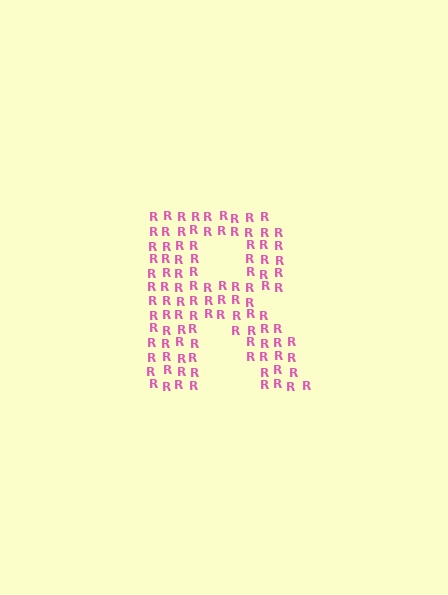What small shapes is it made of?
It is made of small letter R's.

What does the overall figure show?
The overall figure shows the letter R.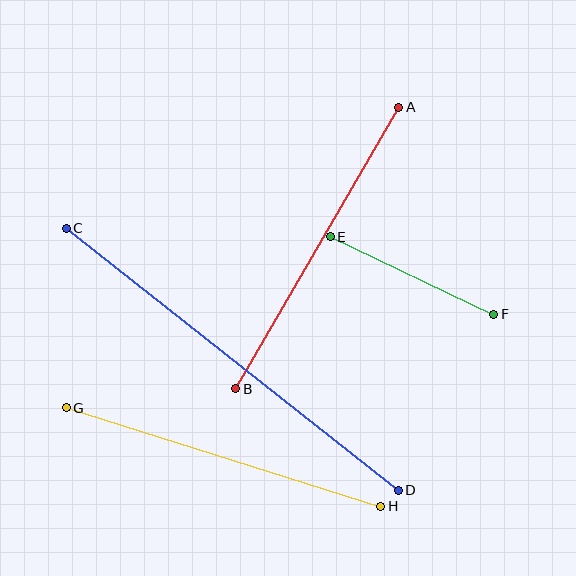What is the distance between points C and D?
The distance is approximately 423 pixels.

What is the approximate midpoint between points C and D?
The midpoint is at approximately (232, 359) pixels.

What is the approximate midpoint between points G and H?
The midpoint is at approximately (223, 457) pixels.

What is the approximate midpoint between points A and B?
The midpoint is at approximately (317, 248) pixels.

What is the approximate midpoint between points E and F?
The midpoint is at approximately (412, 275) pixels.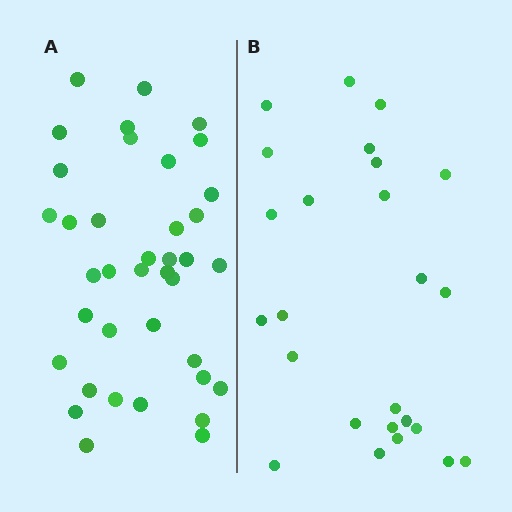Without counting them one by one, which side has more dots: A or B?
Region A (the left region) has more dots.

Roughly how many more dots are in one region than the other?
Region A has approximately 15 more dots than region B.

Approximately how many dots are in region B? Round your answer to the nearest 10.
About 20 dots. (The exact count is 25, which rounds to 20.)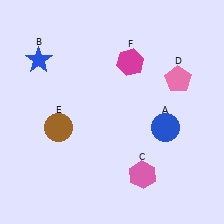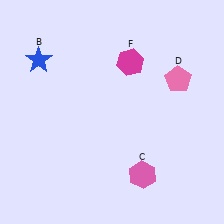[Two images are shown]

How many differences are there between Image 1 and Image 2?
There are 2 differences between the two images.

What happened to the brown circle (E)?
The brown circle (E) was removed in Image 2. It was in the bottom-left area of Image 1.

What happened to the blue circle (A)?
The blue circle (A) was removed in Image 2. It was in the bottom-right area of Image 1.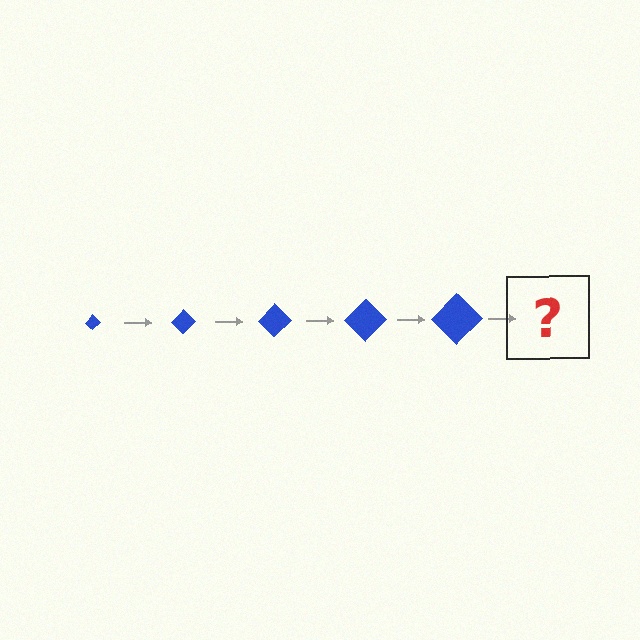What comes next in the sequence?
The next element should be a blue diamond, larger than the previous one.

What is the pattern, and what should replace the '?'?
The pattern is that the diamond gets progressively larger each step. The '?' should be a blue diamond, larger than the previous one.